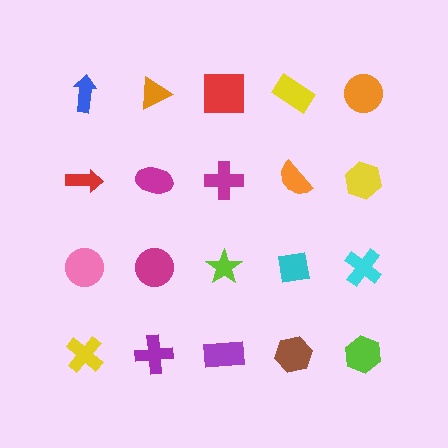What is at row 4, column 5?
A lime hexagon.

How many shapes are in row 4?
5 shapes.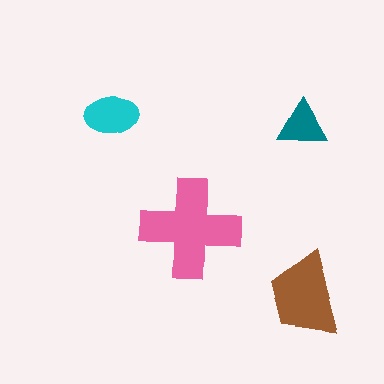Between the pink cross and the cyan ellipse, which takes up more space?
The pink cross.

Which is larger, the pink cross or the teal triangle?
The pink cross.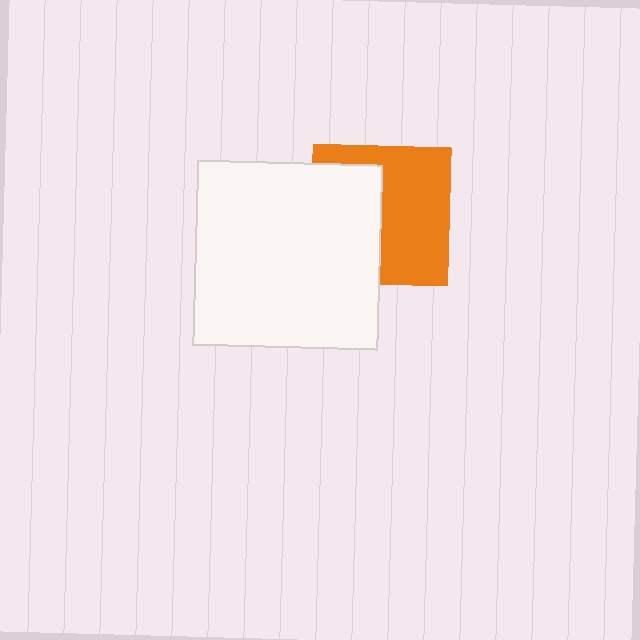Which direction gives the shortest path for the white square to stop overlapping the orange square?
Moving left gives the shortest separation.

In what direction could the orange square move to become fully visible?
The orange square could move right. That would shift it out from behind the white square entirely.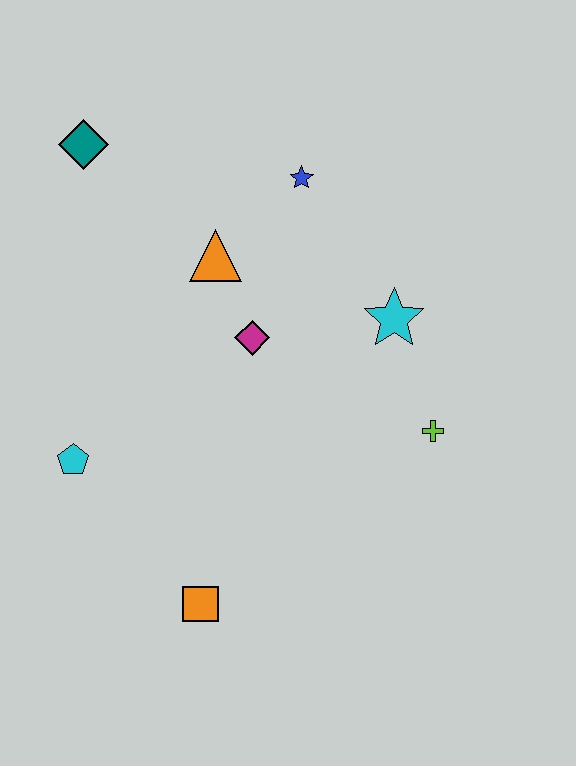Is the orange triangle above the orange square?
Yes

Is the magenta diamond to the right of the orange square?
Yes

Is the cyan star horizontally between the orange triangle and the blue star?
No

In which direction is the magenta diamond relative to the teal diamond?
The magenta diamond is below the teal diamond.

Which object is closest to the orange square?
The cyan pentagon is closest to the orange square.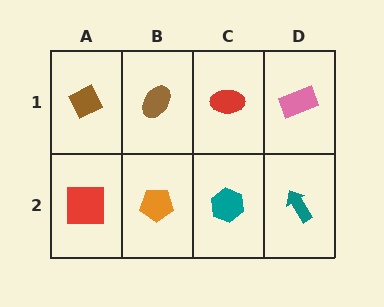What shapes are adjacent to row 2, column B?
A brown ellipse (row 1, column B), a red square (row 2, column A), a teal hexagon (row 2, column C).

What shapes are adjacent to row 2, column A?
A brown diamond (row 1, column A), an orange pentagon (row 2, column B).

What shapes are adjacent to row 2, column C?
A red ellipse (row 1, column C), an orange pentagon (row 2, column B), a teal arrow (row 2, column D).